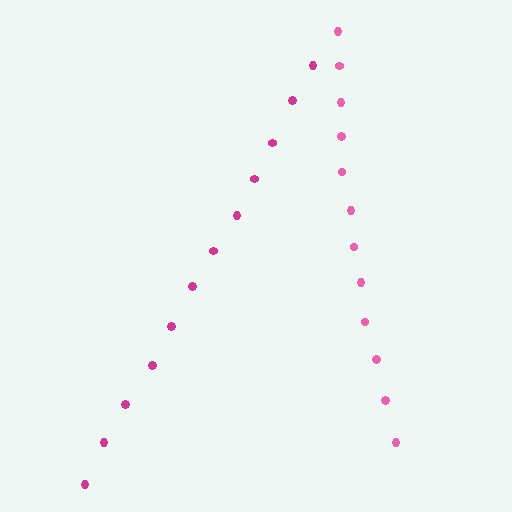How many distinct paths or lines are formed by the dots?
There are 2 distinct paths.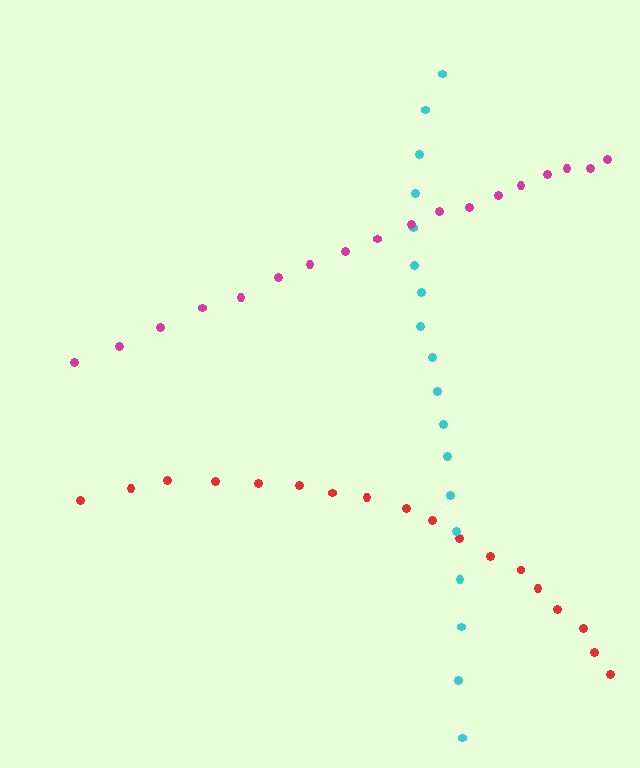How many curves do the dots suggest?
There are 3 distinct paths.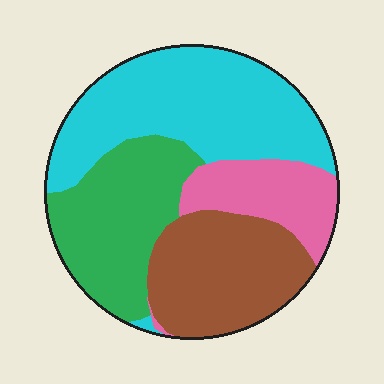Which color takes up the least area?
Pink, at roughly 15%.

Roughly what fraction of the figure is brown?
Brown covers about 25% of the figure.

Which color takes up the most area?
Cyan, at roughly 35%.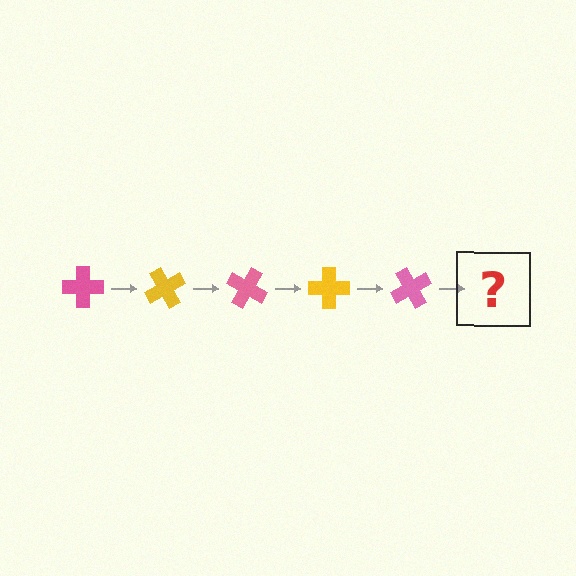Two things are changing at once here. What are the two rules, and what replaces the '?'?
The two rules are that it rotates 60 degrees each step and the color cycles through pink and yellow. The '?' should be a yellow cross, rotated 300 degrees from the start.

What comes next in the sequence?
The next element should be a yellow cross, rotated 300 degrees from the start.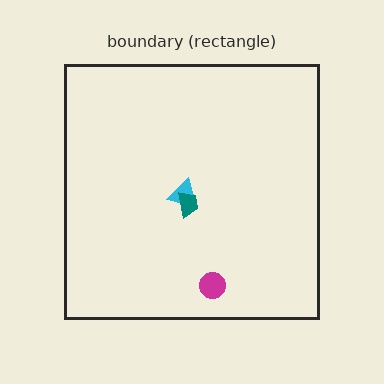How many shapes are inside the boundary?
3 inside, 0 outside.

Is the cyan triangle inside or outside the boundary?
Inside.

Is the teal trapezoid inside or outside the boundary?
Inside.